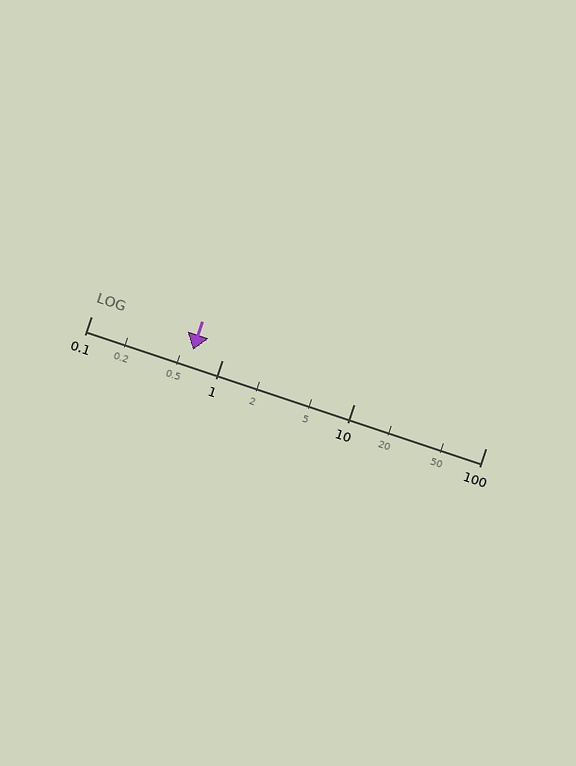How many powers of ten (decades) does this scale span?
The scale spans 3 decades, from 0.1 to 100.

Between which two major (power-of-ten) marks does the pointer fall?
The pointer is between 0.1 and 1.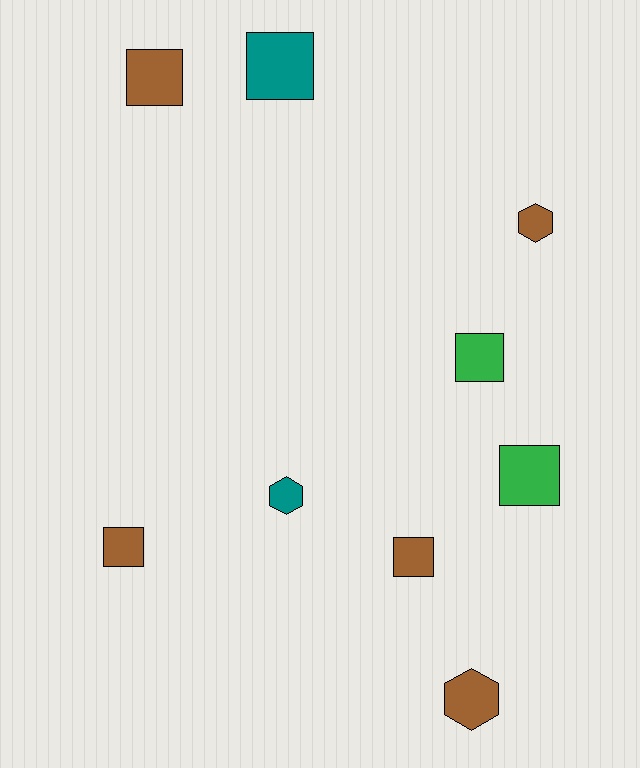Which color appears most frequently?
Brown, with 5 objects.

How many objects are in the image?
There are 9 objects.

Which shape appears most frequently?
Square, with 6 objects.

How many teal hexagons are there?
There is 1 teal hexagon.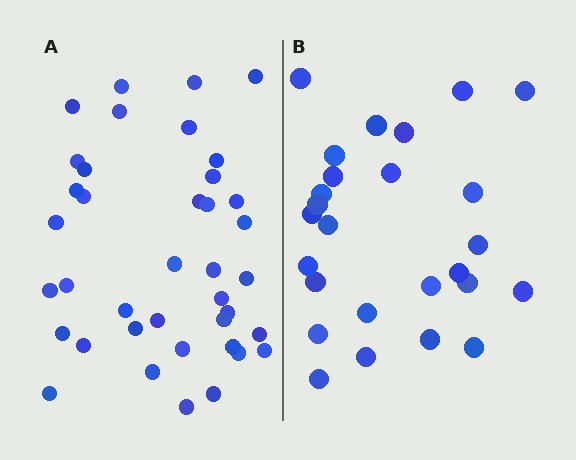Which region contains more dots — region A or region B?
Region A (the left region) has more dots.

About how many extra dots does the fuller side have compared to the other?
Region A has approximately 15 more dots than region B.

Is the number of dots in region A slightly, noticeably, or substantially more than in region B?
Region A has substantially more. The ratio is roughly 1.5 to 1.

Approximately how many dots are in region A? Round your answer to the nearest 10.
About 40 dots. (The exact count is 39, which rounds to 40.)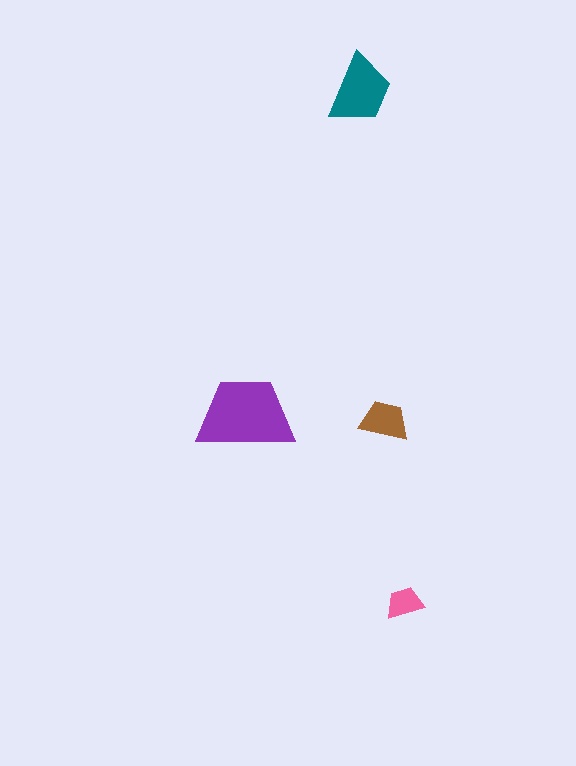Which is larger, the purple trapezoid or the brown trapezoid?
The purple one.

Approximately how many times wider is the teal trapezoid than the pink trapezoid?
About 2 times wider.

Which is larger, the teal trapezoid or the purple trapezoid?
The purple one.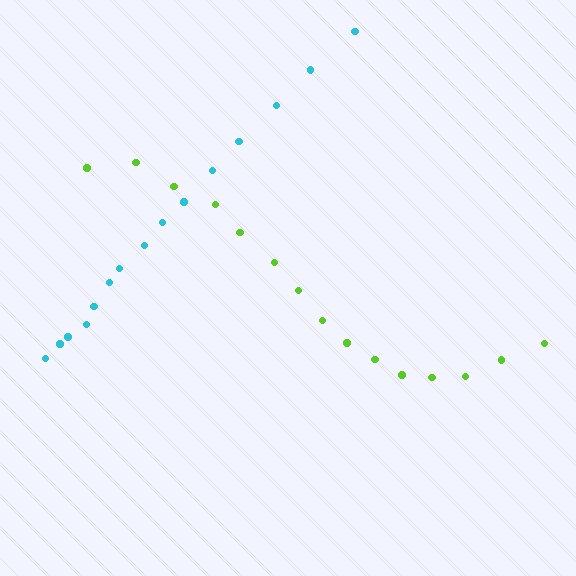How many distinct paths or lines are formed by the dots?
There are 2 distinct paths.